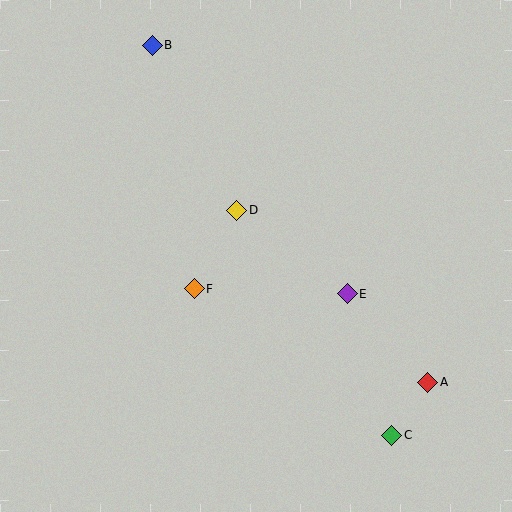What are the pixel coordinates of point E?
Point E is at (347, 294).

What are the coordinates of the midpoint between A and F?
The midpoint between A and F is at (311, 335).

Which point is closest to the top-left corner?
Point B is closest to the top-left corner.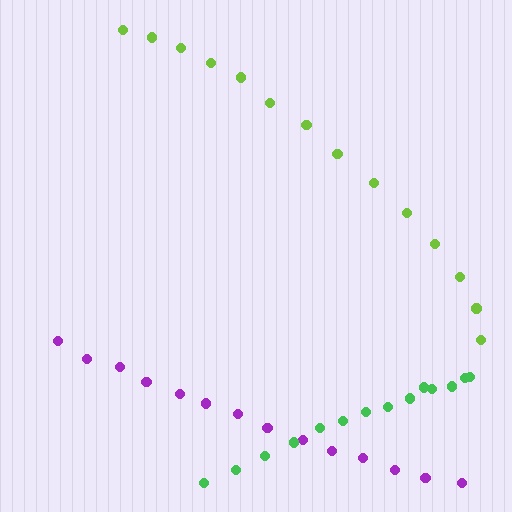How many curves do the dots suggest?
There are 3 distinct paths.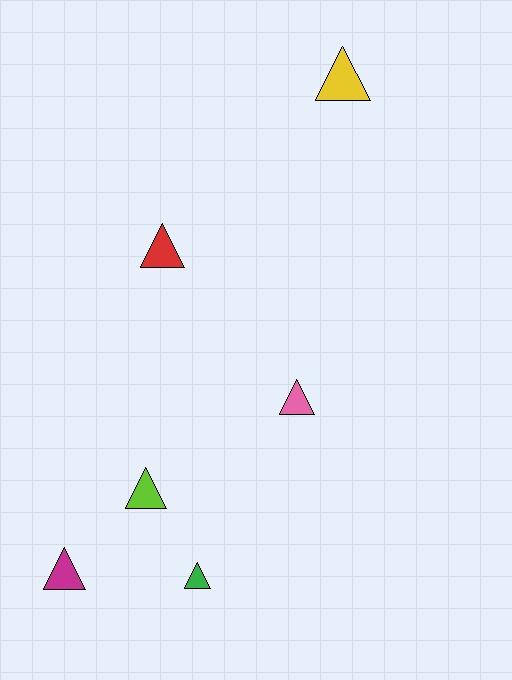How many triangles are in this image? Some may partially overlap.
There are 6 triangles.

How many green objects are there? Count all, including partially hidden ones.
There is 1 green object.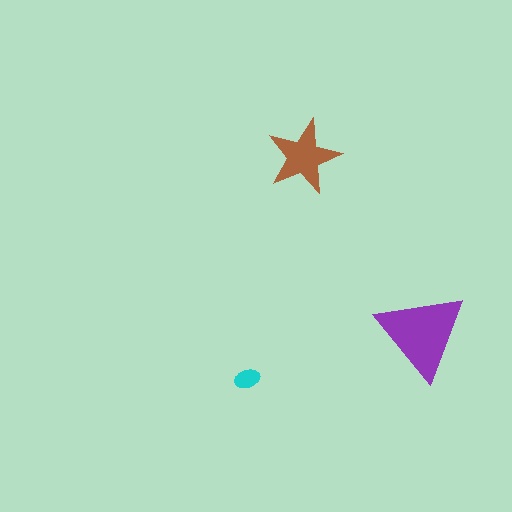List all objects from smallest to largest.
The cyan ellipse, the brown star, the purple triangle.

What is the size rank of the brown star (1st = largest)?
2nd.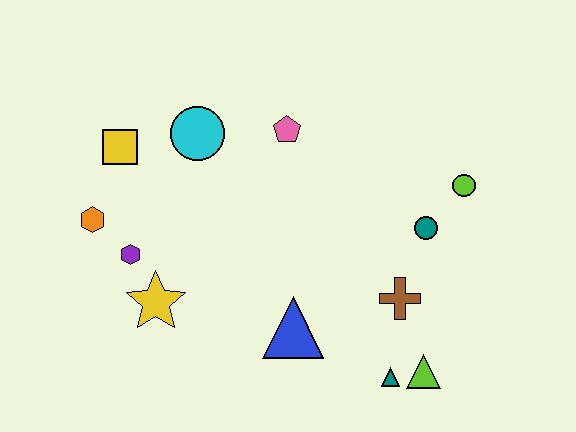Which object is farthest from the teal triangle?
The yellow square is farthest from the teal triangle.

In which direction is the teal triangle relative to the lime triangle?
The teal triangle is to the left of the lime triangle.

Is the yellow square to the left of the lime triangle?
Yes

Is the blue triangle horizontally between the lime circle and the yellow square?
Yes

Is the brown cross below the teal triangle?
No